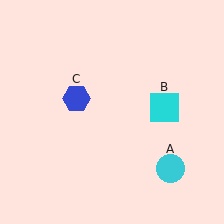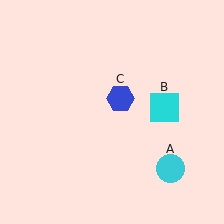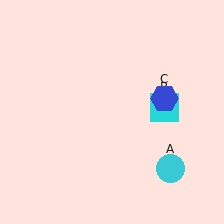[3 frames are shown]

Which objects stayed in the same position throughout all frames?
Cyan circle (object A) and cyan square (object B) remained stationary.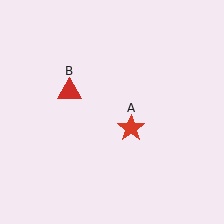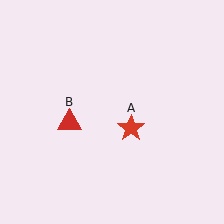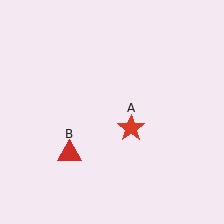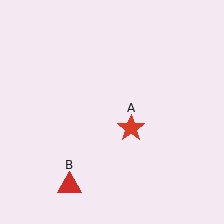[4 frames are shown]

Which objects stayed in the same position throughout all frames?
Red star (object A) remained stationary.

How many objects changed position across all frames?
1 object changed position: red triangle (object B).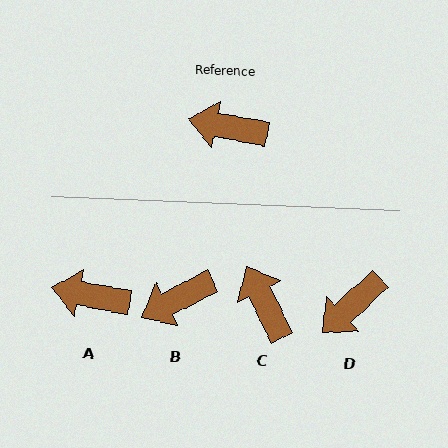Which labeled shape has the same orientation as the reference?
A.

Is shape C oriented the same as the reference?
No, it is off by about 53 degrees.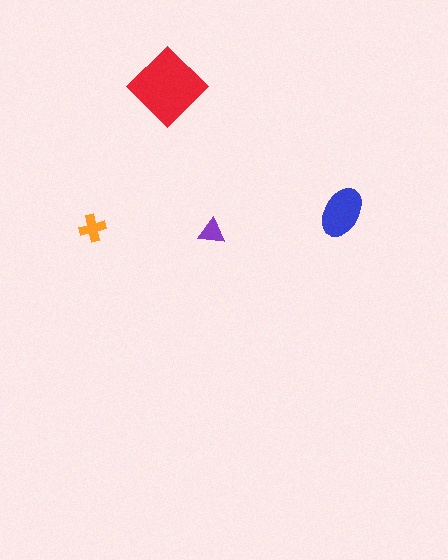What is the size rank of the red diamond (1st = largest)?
1st.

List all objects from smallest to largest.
The purple triangle, the orange cross, the blue ellipse, the red diamond.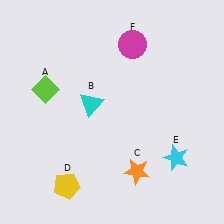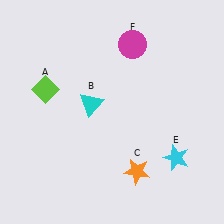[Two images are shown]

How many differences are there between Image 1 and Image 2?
There is 1 difference between the two images.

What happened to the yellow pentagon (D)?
The yellow pentagon (D) was removed in Image 2. It was in the bottom-left area of Image 1.